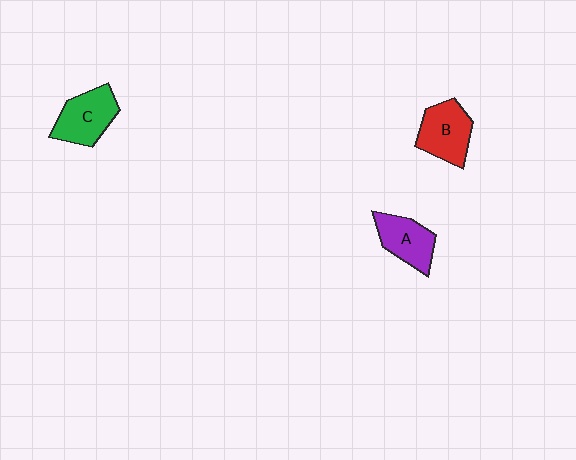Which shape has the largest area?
Shape C (green).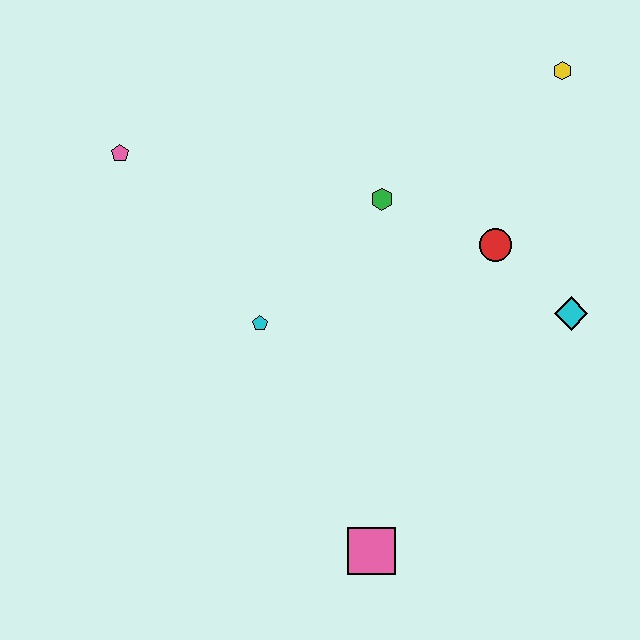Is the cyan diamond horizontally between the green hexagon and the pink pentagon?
No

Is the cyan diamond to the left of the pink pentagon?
No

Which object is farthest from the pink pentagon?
The cyan diamond is farthest from the pink pentagon.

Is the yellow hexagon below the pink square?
No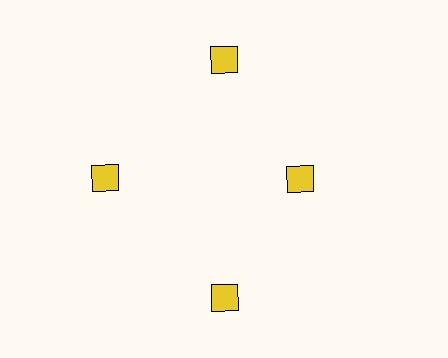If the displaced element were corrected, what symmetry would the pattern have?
It would have 4-fold rotational symmetry — the pattern would map onto itself every 90 degrees.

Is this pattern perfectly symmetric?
No. The 4 yellow squares are arranged in a ring, but one element near the 3 o'clock position is pulled inward toward the center, breaking the 4-fold rotational symmetry.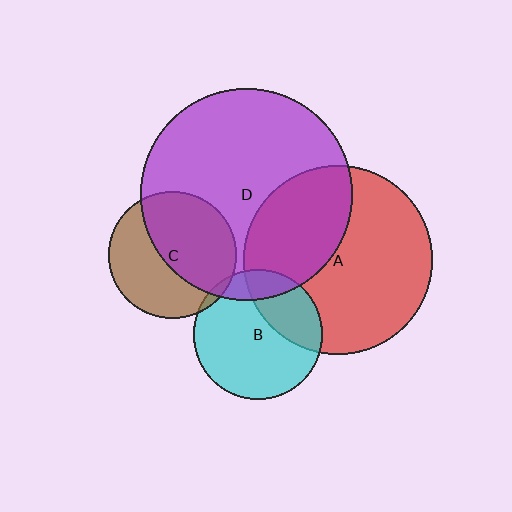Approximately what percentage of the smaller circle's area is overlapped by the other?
Approximately 5%.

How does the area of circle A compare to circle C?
Approximately 2.2 times.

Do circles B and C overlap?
Yes.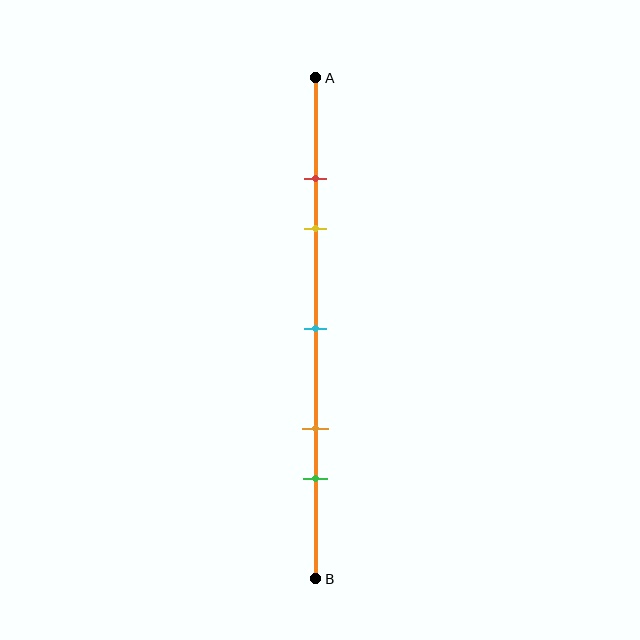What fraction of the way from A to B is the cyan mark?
The cyan mark is approximately 50% (0.5) of the way from A to B.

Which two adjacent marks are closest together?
The red and yellow marks are the closest adjacent pair.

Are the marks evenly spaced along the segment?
No, the marks are not evenly spaced.